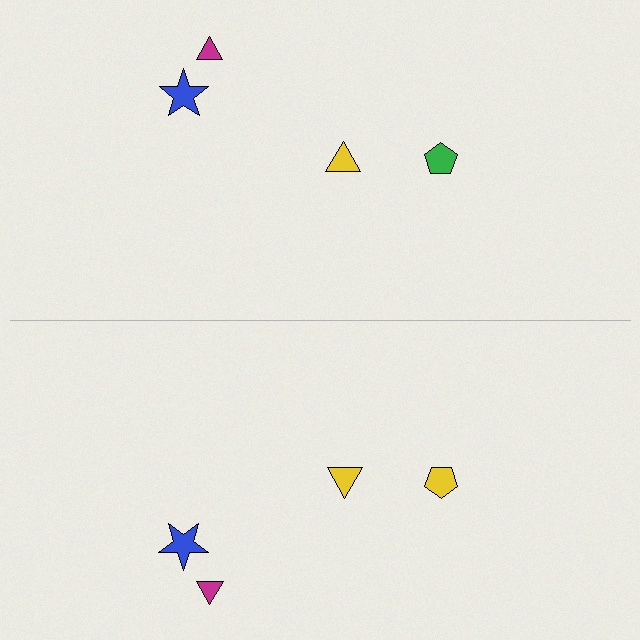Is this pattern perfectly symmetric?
No, the pattern is not perfectly symmetric. The yellow pentagon on the bottom side breaks the symmetry — its mirror counterpart is green.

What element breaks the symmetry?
The yellow pentagon on the bottom side breaks the symmetry — its mirror counterpart is green.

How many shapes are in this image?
There are 8 shapes in this image.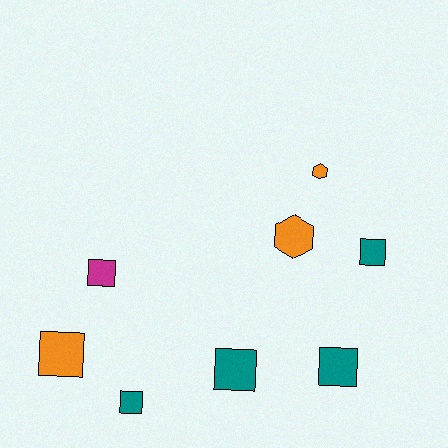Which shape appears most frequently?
Square, with 6 objects.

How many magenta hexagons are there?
There are no magenta hexagons.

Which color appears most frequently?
Teal, with 4 objects.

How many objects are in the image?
There are 8 objects.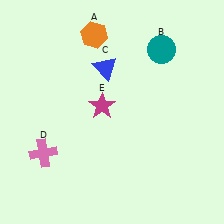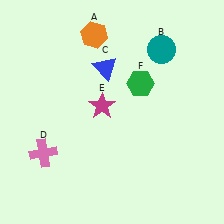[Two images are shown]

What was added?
A green hexagon (F) was added in Image 2.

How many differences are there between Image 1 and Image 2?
There is 1 difference between the two images.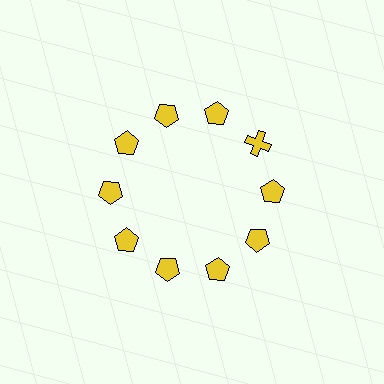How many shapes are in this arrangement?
There are 10 shapes arranged in a ring pattern.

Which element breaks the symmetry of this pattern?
The yellow cross at roughly the 2 o'clock position breaks the symmetry. All other shapes are yellow pentagons.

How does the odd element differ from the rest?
It has a different shape: cross instead of pentagon.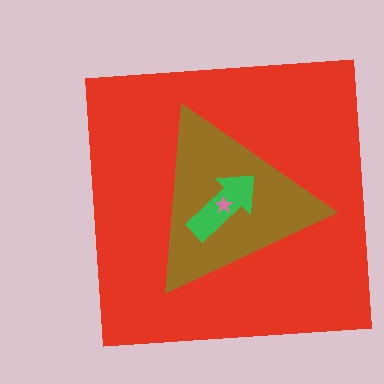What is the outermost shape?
The red square.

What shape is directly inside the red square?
The brown triangle.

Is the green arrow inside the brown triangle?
Yes.